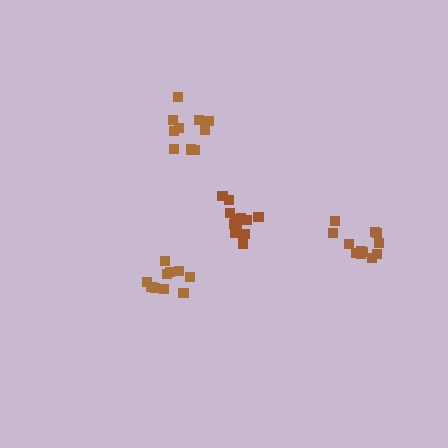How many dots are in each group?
Group 1: 10 dots, Group 2: 10 dots, Group 3: 13 dots, Group 4: 12 dots (45 total).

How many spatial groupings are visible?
There are 4 spatial groupings.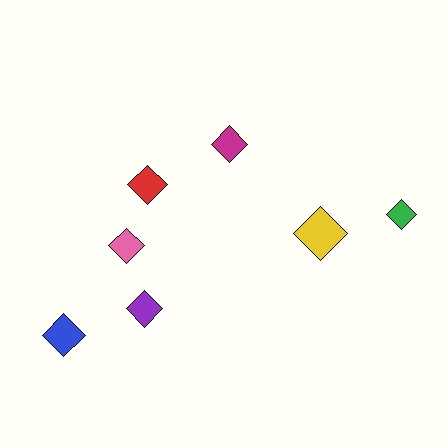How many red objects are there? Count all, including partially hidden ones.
There is 1 red object.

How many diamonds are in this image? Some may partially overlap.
There are 7 diamonds.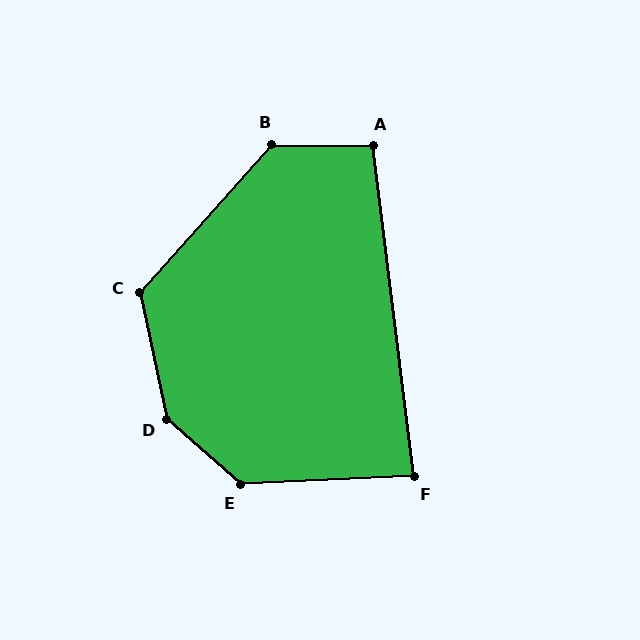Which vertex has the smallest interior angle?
F, at approximately 86 degrees.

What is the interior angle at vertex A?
Approximately 98 degrees (obtuse).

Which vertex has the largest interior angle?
D, at approximately 144 degrees.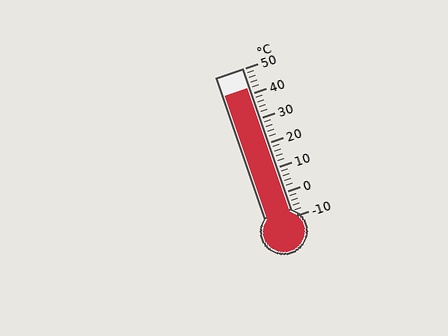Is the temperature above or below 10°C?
The temperature is above 10°C.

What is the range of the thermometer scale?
The thermometer scale ranges from -10°C to 50°C.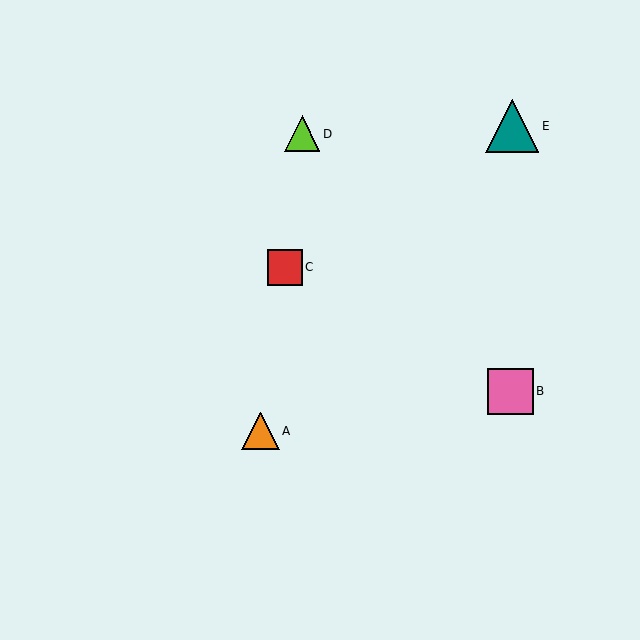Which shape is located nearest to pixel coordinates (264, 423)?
The orange triangle (labeled A) at (261, 431) is nearest to that location.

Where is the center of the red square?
The center of the red square is at (285, 267).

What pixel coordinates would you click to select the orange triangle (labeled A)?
Click at (261, 431) to select the orange triangle A.